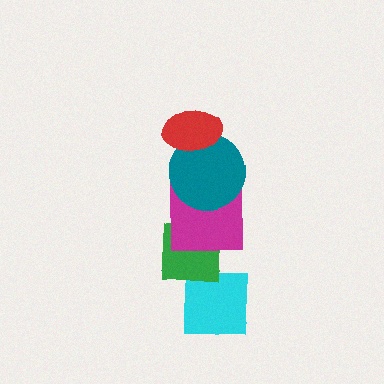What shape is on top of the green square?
The magenta square is on top of the green square.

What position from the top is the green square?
The green square is 4th from the top.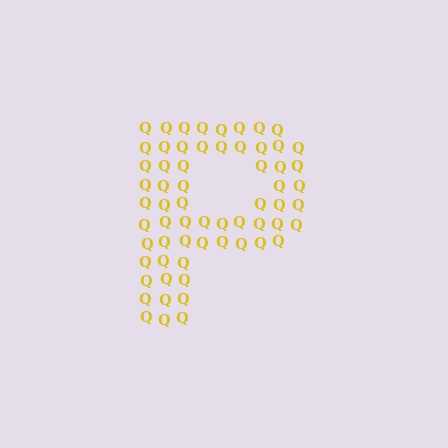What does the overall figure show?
The overall figure shows the letter P.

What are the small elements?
The small elements are letter Q's.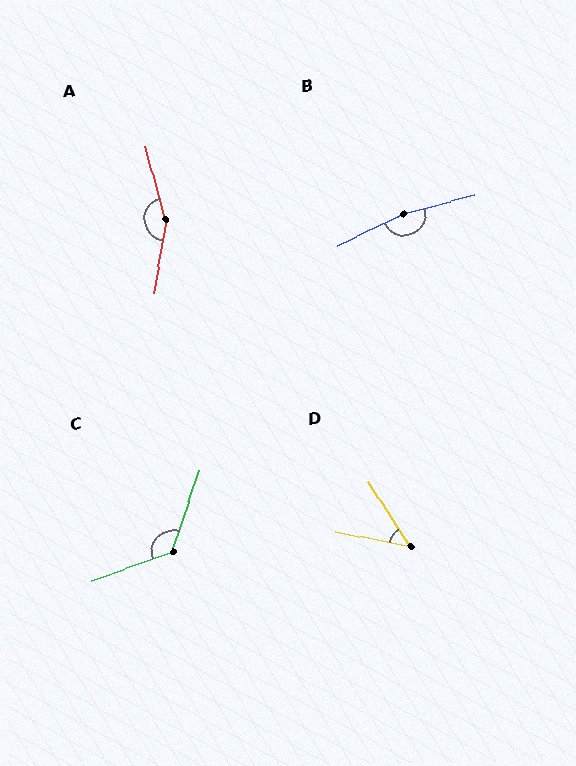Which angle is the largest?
B, at approximately 169 degrees.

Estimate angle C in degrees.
Approximately 128 degrees.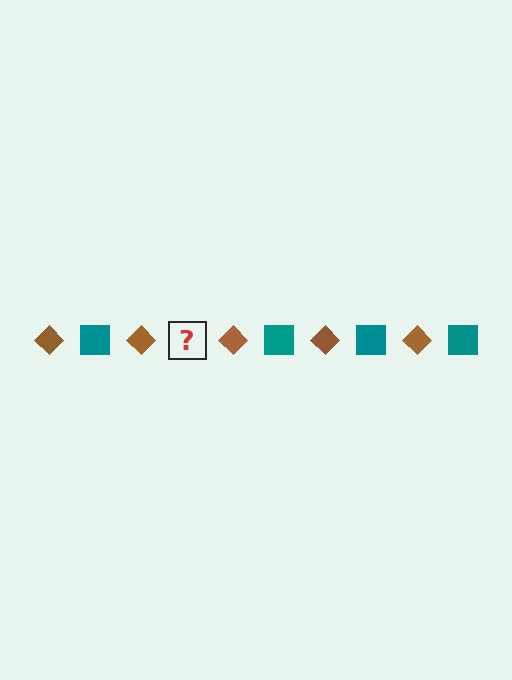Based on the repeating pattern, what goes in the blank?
The blank should be a teal square.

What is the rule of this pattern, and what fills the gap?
The rule is that the pattern alternates between brown diamond and teal square. The gap should be filled with a teal square.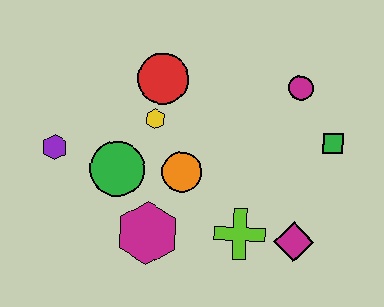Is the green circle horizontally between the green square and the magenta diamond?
No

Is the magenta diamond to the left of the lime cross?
No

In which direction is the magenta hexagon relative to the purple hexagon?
The magenta hexagon is to the right of the purple hexagon.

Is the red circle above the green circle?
Yes